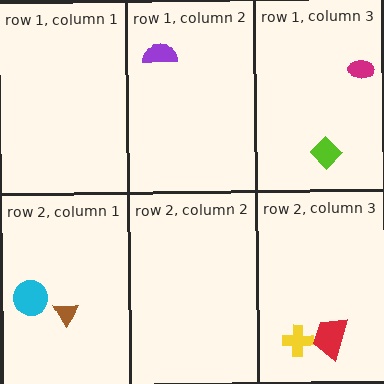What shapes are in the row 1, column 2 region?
The purple semicircle.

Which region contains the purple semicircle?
The row 1, column 2 region.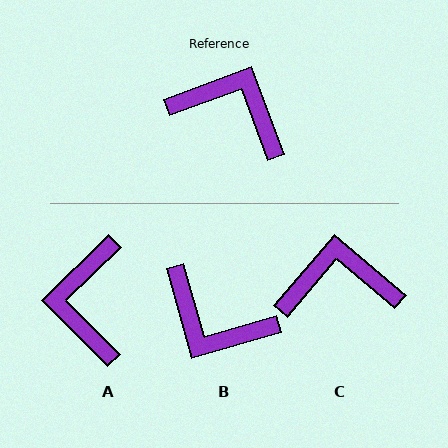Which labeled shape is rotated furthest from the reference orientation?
B, about 175 degrees away.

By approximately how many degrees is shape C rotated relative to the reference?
Approximately 29 degrees counter-clockwise.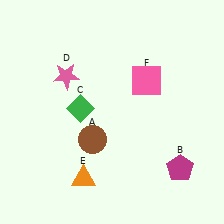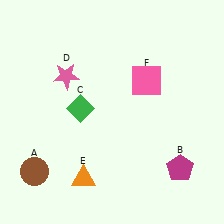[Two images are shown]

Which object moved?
The brown circle (A) moved left.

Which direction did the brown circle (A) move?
The brown circle (A) moved left.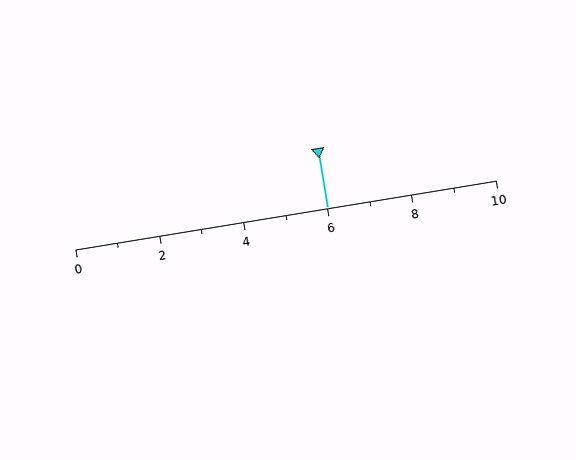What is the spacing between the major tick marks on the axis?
The major ticks are spaced 2 apart.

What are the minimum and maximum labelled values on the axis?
The axis runs from 0 to 10.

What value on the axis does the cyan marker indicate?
The marker indicates approximately 6.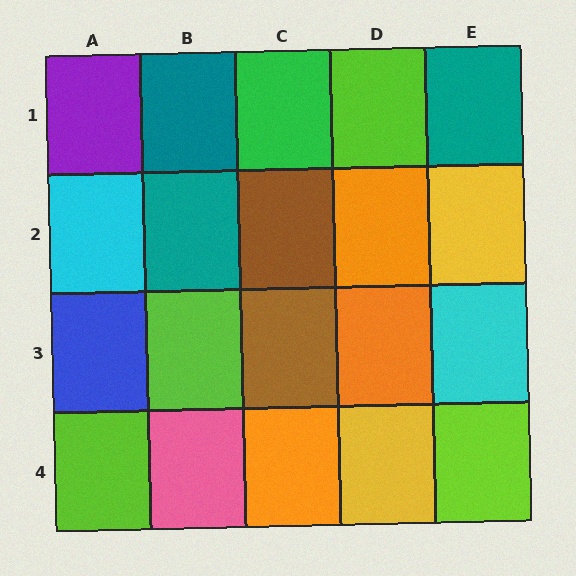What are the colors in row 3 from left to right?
Blue, lime, brown, orange, cyan.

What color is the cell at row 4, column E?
Lime.